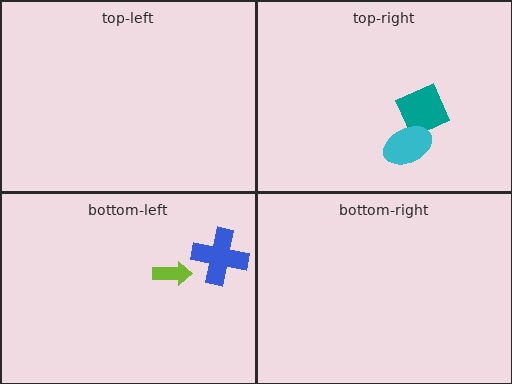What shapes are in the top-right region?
The teal diamond, the cyan ellipse.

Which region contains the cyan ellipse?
The top-right region.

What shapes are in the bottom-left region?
The lime arrow, the blue cross.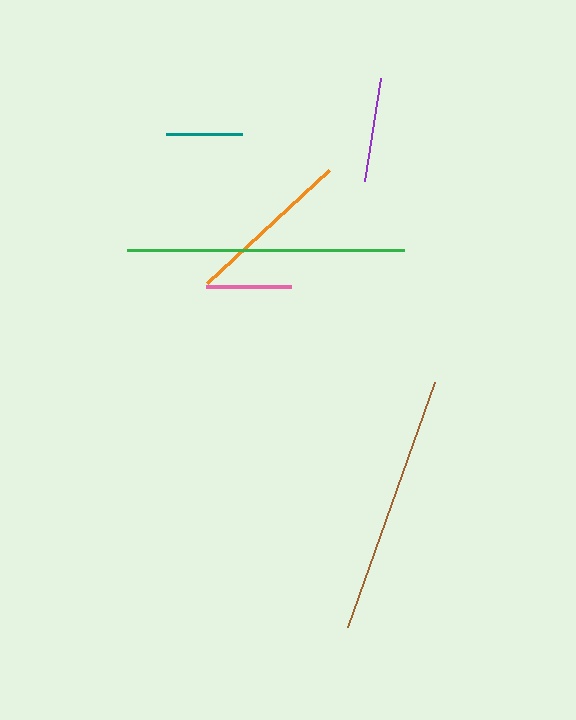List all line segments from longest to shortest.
From longest to shortest: green, brown, orange, purple, pink, teal.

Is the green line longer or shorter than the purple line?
The green line is longer than the purple line.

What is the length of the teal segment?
The teal segment is approximately 76 pixels long.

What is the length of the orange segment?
The orange segment is approximately 166 pixels long.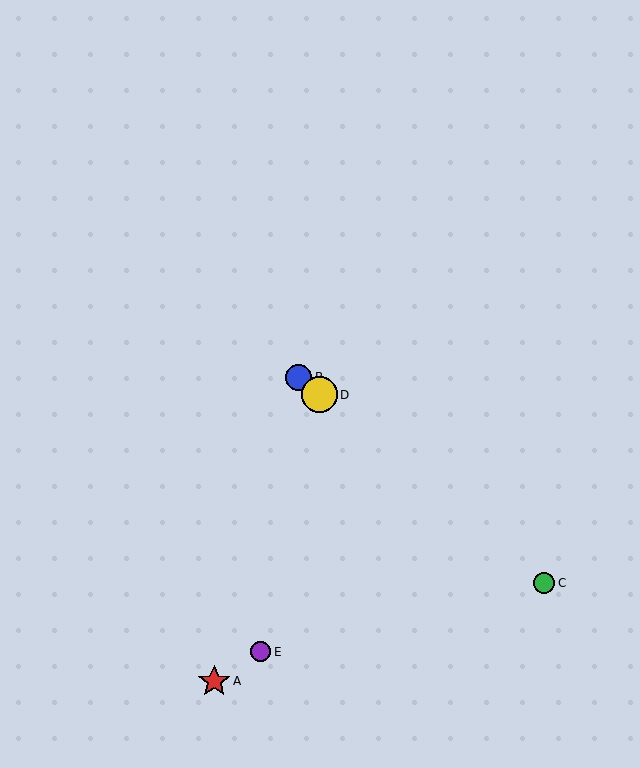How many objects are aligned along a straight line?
3 objects (B, C, D) are aligned along a straight line.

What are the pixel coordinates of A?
Object A is at (214, 681).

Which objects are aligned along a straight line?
Objects B, C, D are aligned along a straight line.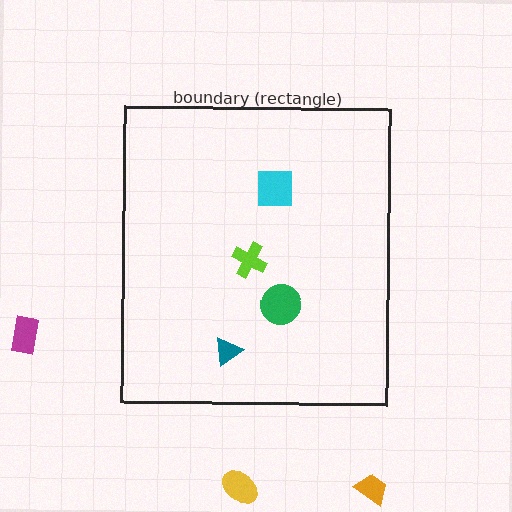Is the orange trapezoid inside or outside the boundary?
Outside.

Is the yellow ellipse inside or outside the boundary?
Outside.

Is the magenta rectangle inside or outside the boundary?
Outside.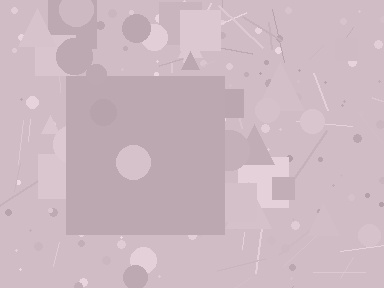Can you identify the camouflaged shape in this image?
The camouflaged shape is a square.